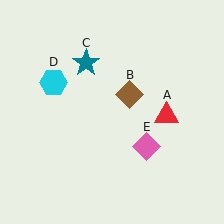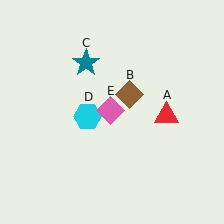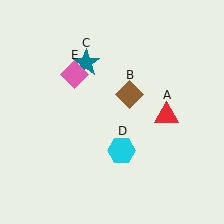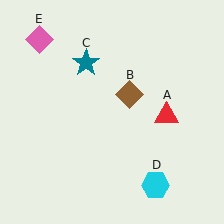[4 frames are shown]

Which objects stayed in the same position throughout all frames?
Red triangle (object A) and brown diamond (object B) and teal star (object C) remained stationary.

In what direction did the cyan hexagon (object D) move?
The cyan hexagon (object D) moved down and to the right.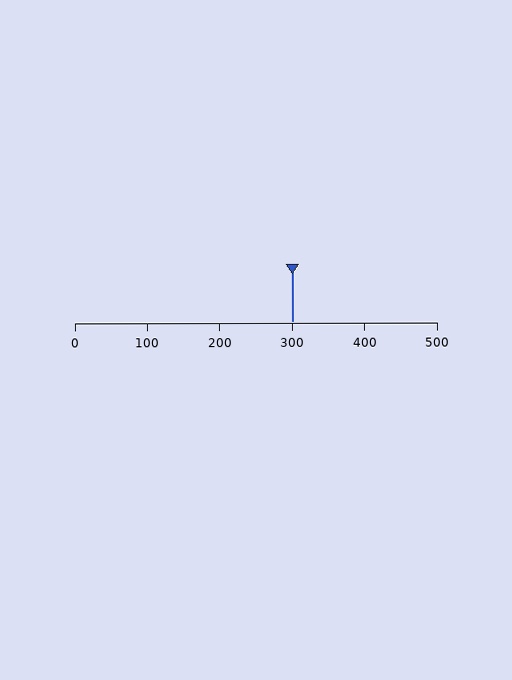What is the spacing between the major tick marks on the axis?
The major ticks are spaced 100 apart.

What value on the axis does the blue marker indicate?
The marker indicates approximately 300.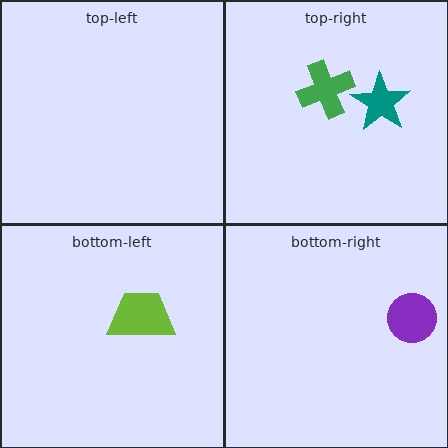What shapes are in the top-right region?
The teal star, the green cross.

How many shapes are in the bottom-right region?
1.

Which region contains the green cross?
The top-right region.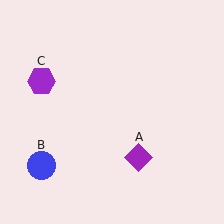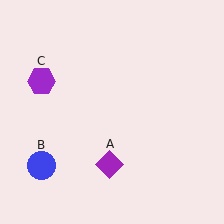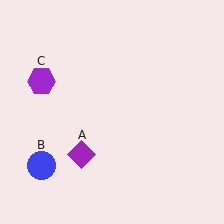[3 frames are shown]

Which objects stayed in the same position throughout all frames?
Blue circle (object B) and purple hexagon (object C) remained stationary.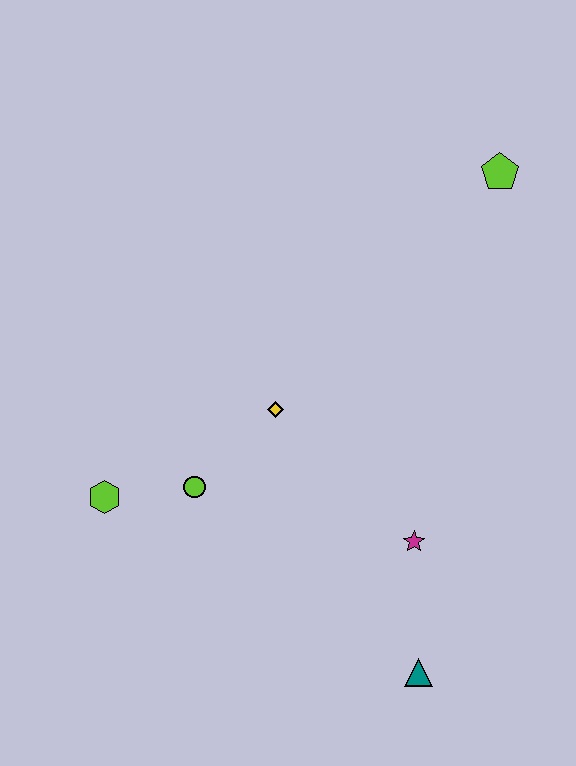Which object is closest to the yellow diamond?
The lime circle is closest to the yellow diamond.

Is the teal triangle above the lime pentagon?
No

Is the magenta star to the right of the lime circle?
Yes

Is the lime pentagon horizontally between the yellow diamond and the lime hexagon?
No